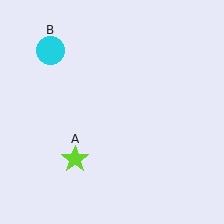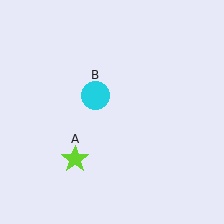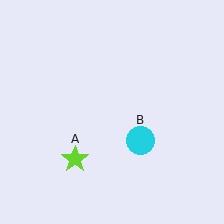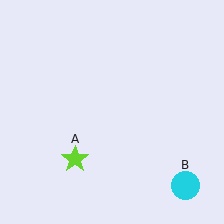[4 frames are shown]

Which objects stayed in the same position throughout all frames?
Lime star (object A) remained stationary.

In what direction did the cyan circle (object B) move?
The cyan circle (object B) moved down and to the right.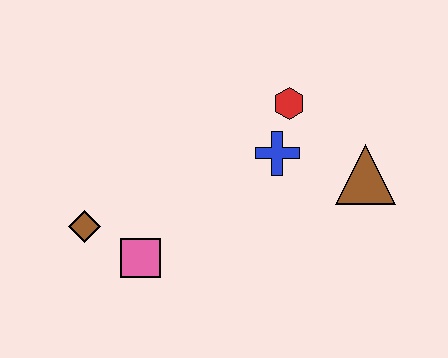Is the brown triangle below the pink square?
No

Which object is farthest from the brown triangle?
The brown diamond is farthest from the brown triangle.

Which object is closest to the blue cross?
The red hexagon is closest to the blue cross.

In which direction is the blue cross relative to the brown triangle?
The blue cross is to the left of the brown triangle.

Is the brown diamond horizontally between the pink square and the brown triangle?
No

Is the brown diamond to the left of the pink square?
Yes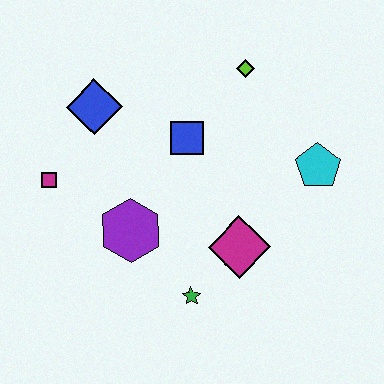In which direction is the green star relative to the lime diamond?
The green star is below the lime diamond.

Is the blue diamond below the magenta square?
No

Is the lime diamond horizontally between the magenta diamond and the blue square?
No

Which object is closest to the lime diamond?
The blue square is closest to the lime diamond.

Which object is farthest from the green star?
The lime diamond is farthest from the green star.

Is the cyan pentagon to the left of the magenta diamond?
No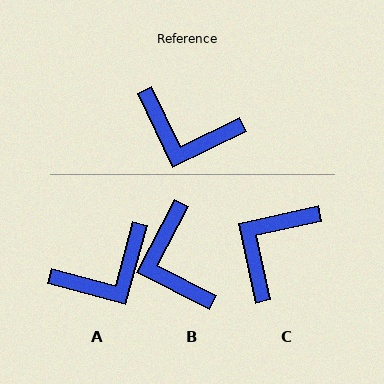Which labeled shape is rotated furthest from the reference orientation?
C, about 104 degrees away.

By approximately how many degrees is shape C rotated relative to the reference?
Approximately 104 degrees clockwise.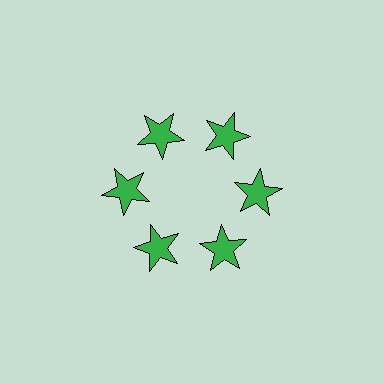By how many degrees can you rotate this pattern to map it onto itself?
The pattern maps onto itself every 60 degrees of rotation.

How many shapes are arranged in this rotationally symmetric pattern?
There are 6 shapes, arranged in 6 groups of 1.